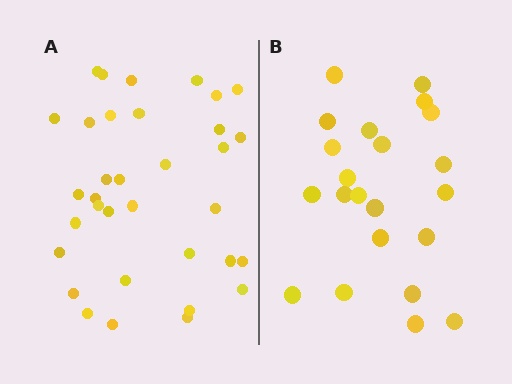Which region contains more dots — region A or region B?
Region A (the left region) has more dots.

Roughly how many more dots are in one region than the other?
Region A has roughly 12 or so more dots than region B.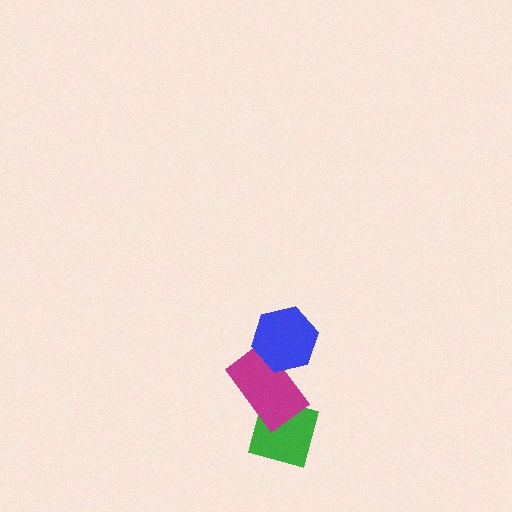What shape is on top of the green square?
The magenta rectangle is on top of the green square.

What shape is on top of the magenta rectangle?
The blue hexagon is on top of the magenta rectangle.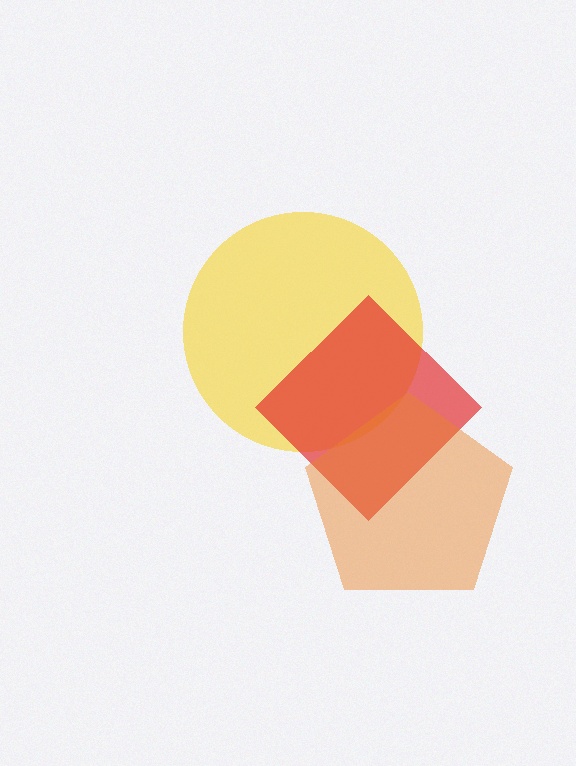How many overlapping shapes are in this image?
There are 3 overlapping shapes in the image.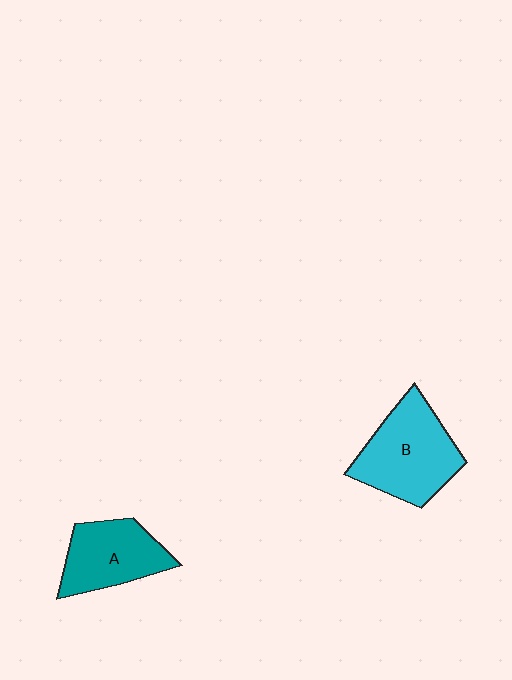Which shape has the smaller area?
Shape A (teal).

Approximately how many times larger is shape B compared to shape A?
Approximately 1.3 times.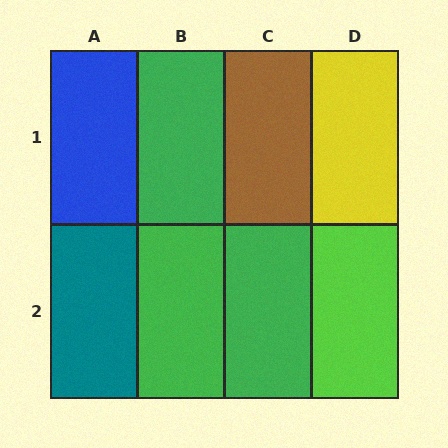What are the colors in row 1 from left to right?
Blue, green, brown, yellow.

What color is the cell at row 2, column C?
Green.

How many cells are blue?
1 cell is blue.